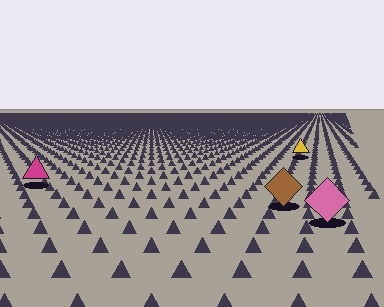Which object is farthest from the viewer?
The yellow triangle is farthest from the viewer. It appears smaller and the ground texture around it is denser.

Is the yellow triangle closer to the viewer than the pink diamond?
No. The pink diamond is closer — you can tell from the texture gradient: the ground texture is coarser near it.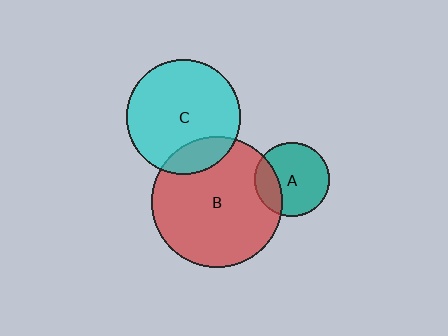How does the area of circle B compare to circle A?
Approximately 3.1 times.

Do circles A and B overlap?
Yes.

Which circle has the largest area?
Circle B (red).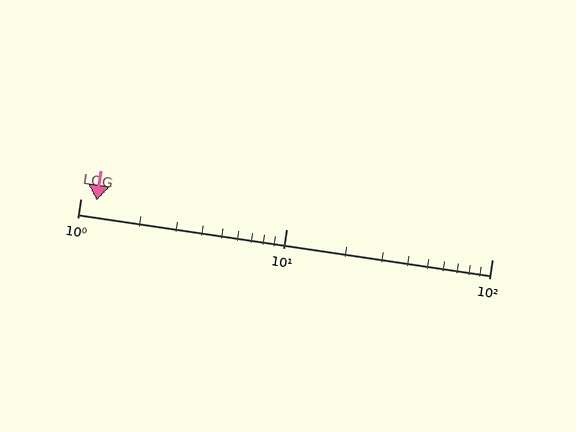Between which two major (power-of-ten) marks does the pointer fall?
The pointer is between 1 and 10.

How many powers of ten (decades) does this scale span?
The scale spans 2 decades, from 1 to 100.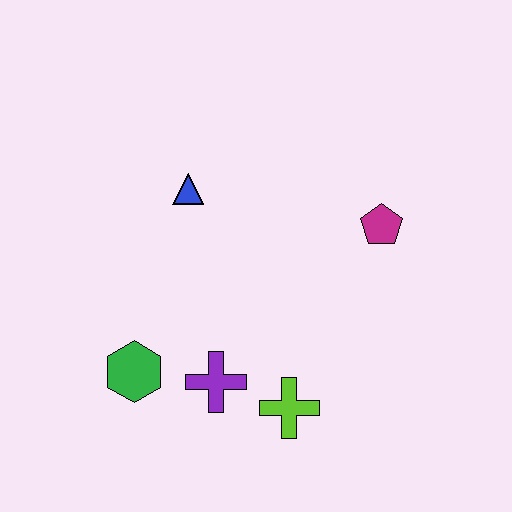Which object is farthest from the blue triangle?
The lime cross is farthest from the blue triangle.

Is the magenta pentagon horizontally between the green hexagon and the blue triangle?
No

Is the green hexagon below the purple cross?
No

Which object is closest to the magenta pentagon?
The blue triangle is closest to the magenta pentagon.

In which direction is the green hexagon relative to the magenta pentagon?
The green hexagon is to the left of the magenta pentagon.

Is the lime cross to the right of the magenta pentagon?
No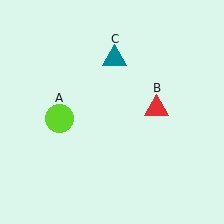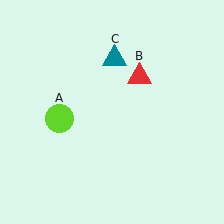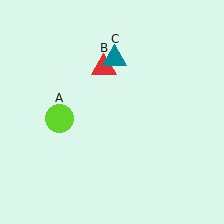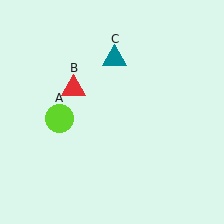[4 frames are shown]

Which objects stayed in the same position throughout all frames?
Lime circle (object A) and teal triangle (object C) remained stationary.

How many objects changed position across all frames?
1 object changed position: red triangle (object B).